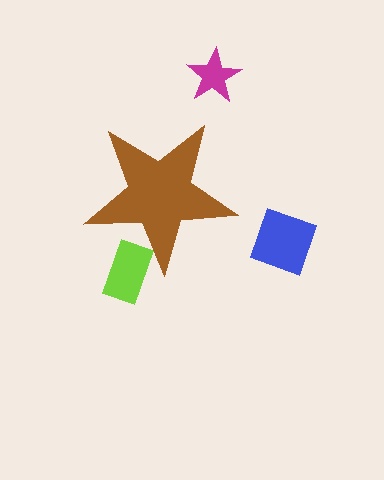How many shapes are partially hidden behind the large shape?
1 shape is partially hidden.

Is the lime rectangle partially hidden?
Yes, the lime rectangle is partially hidden behind the brown star.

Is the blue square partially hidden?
No, the blue square is fully visible.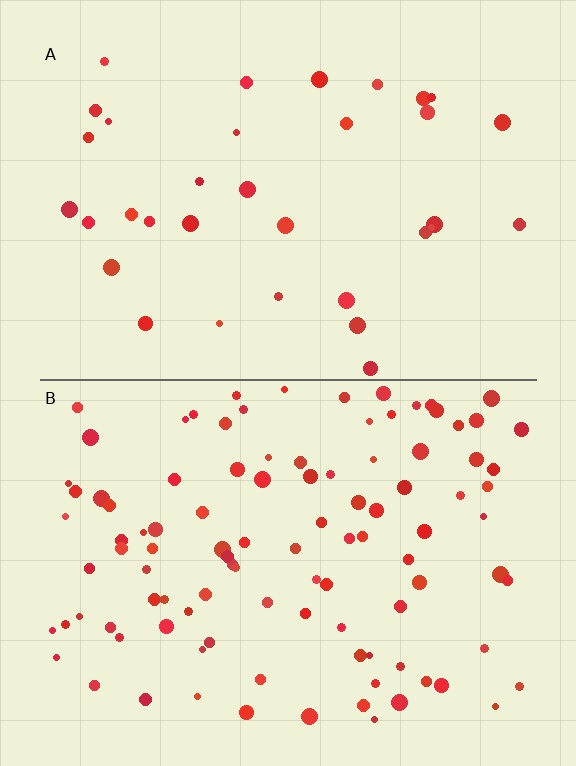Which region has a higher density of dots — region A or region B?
B (the bottom).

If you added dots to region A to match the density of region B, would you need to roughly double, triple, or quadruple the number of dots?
Approximately triple.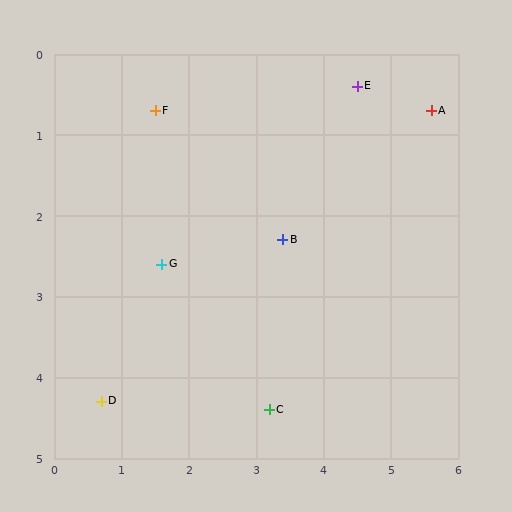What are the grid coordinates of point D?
Point D is at approximately (0.7, 4.3).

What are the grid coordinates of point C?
Point C is at approximately (3.2, 4.4).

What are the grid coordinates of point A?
Point A is at approximately (5.6, 0.7).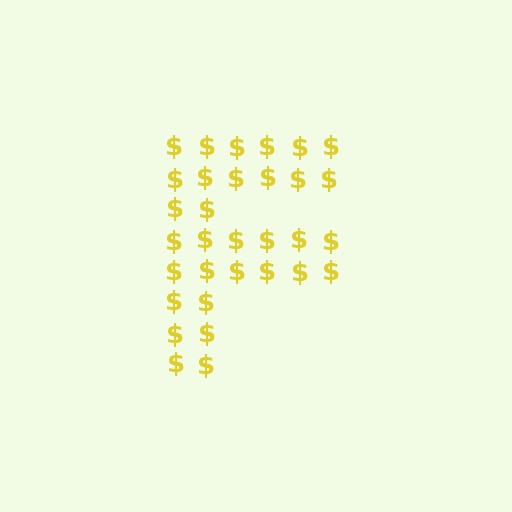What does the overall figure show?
The overall figure shows the letter F.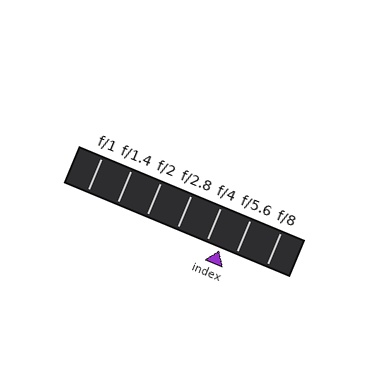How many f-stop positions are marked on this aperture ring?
There are 7 f-stop positions marked.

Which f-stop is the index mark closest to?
The index mark is closest to f/4.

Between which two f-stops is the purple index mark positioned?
The index mark is between f/4 and f/5.6.